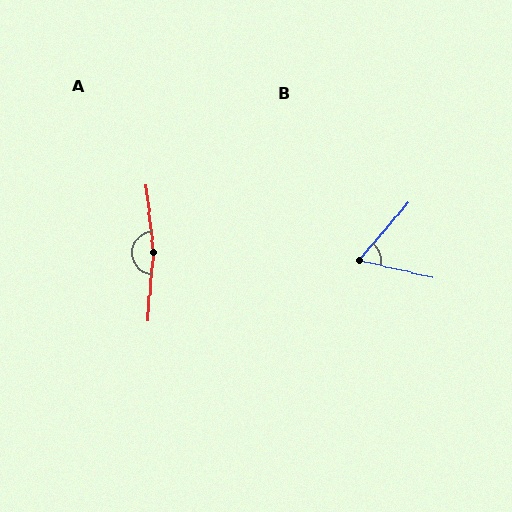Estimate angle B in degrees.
Approximately 63 degrees.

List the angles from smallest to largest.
B (63°), A (169°).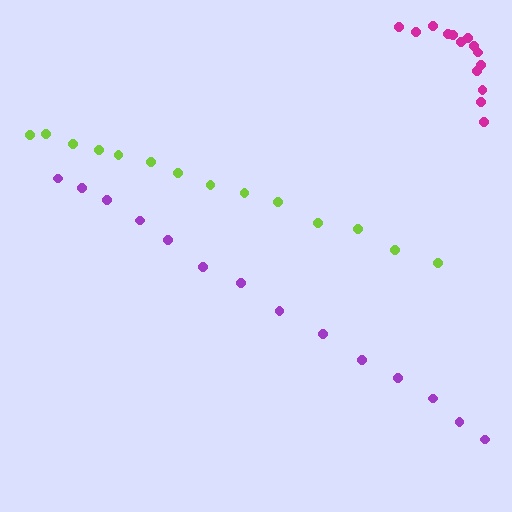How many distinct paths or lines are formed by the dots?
There are 3 distinct paths.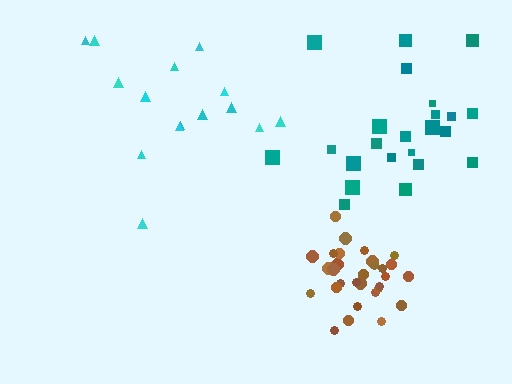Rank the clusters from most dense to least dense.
brown, teal, cyan.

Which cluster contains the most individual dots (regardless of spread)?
Brown (30).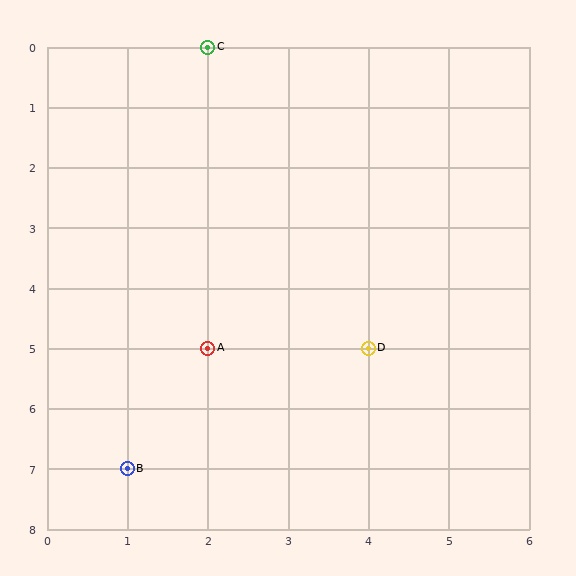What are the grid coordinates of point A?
Point A is at grid coordinates (2, 5).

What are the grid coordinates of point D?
Point D is at grid coordinates (4, 5).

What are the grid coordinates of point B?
Point B is at grid coordinates (1, 7).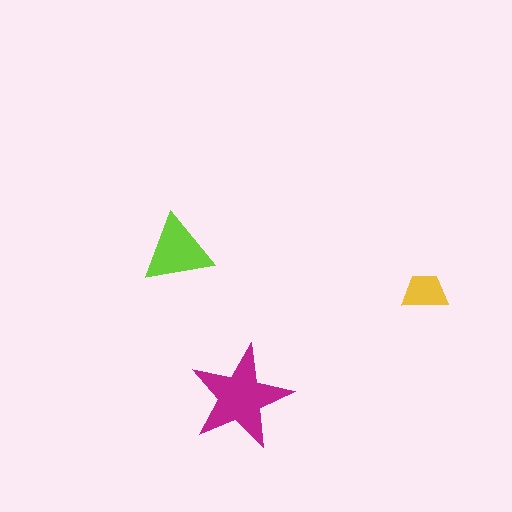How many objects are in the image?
There are 3 objects in the image.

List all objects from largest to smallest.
The magenta star, the lime triangle, the yellow trapezoid.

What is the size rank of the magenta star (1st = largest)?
1st.